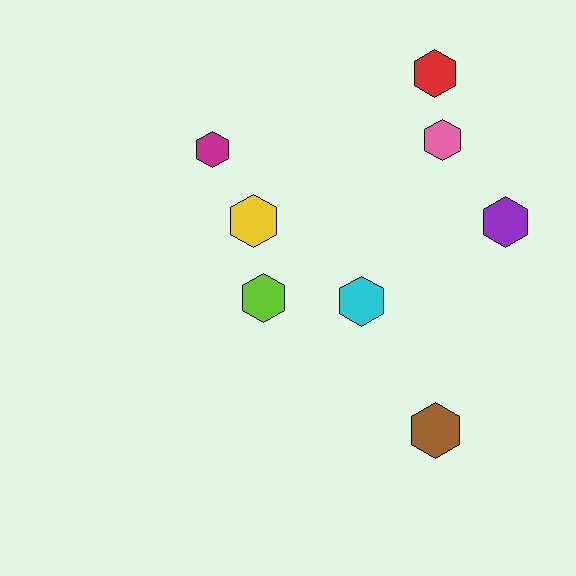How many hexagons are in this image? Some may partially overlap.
There are 8 hexagons.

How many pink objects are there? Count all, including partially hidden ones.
There is 1 pink object.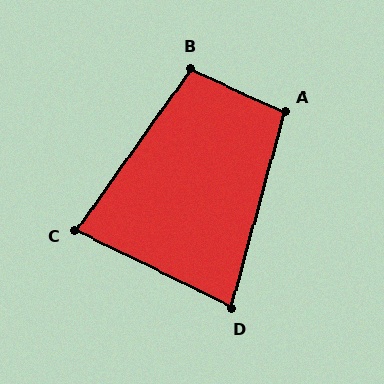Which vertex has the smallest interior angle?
D, at approximately 79 degrees.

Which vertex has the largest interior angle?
B, at approximately 101 degrees.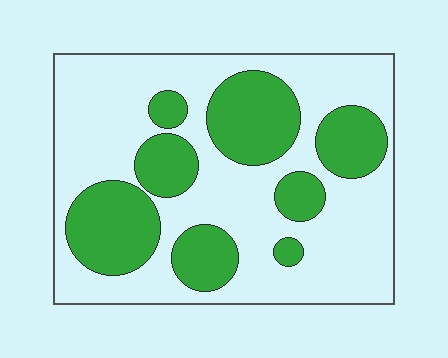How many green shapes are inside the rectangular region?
8.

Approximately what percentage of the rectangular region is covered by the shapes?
Approximately 35%.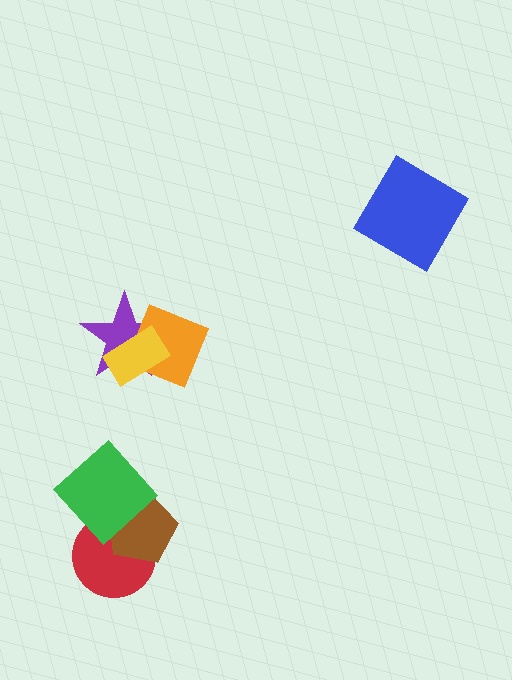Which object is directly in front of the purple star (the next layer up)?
The orange diamond is directly in front of the purple star.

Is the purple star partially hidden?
Yes, it is partially covered by another shape.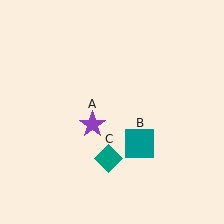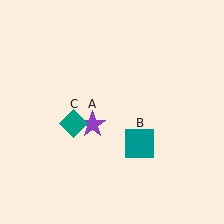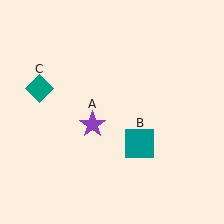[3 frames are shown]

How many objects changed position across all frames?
1 object changed position: teal diamond (object C).